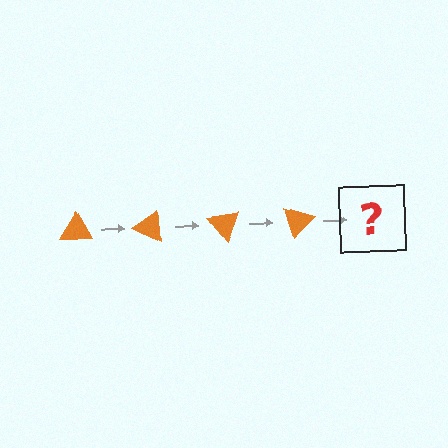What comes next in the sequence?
The next element should be an orange triangle rotated 100 degrees.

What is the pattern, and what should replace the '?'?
The pattern is that the triangle rotates 25 degrees each step. The '?' should be an orange triangle rotated 100 degrees.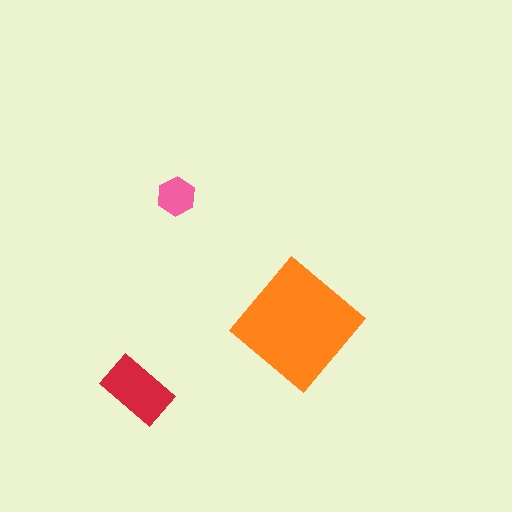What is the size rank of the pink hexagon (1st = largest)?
3rd.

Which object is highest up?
The pink hexagon is topmost.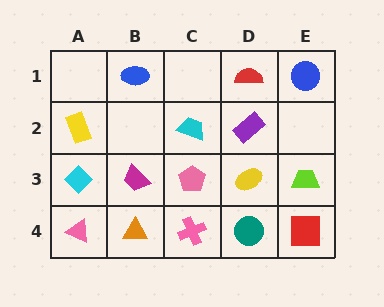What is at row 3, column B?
A magenta trapezoid.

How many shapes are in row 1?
3 shapes.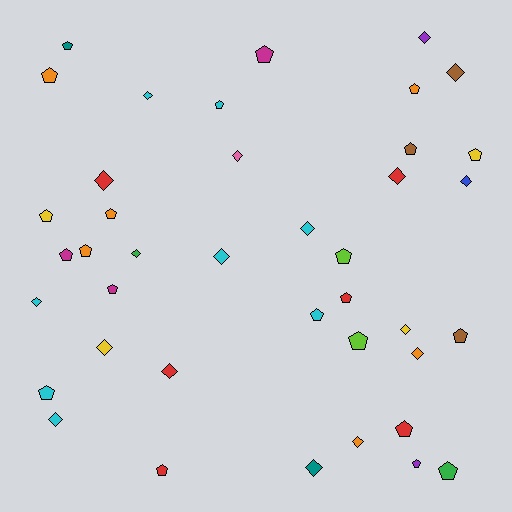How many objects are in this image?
There are 40 objects.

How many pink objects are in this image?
There is 1 pink object.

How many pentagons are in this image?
There are 22 pentagons.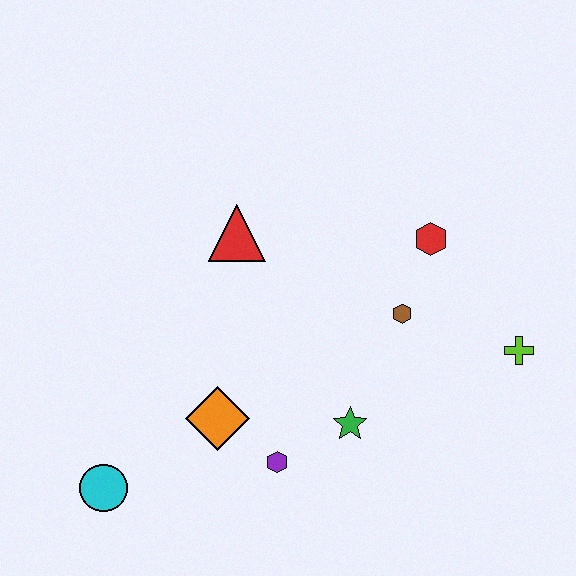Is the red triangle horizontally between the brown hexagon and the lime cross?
No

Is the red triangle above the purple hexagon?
Yes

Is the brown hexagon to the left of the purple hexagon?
No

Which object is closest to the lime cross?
The brown hexagon is closest to the lime cross.